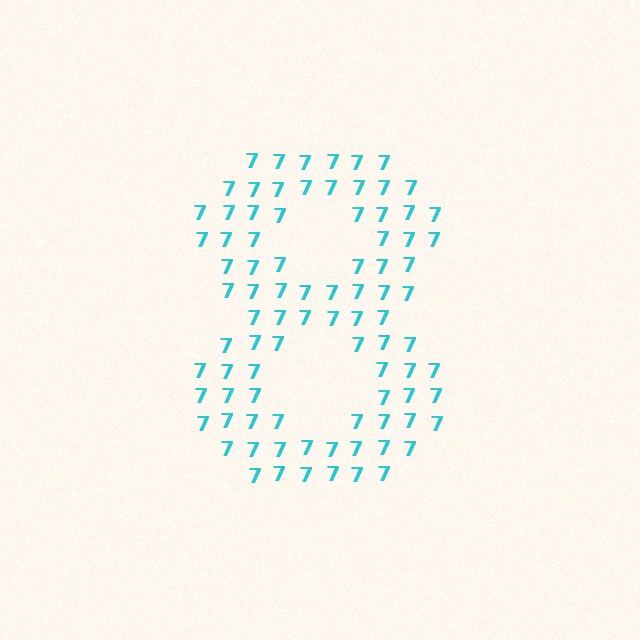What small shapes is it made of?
It is made of small digit 7's.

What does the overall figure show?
The overall figure shows the digit 8.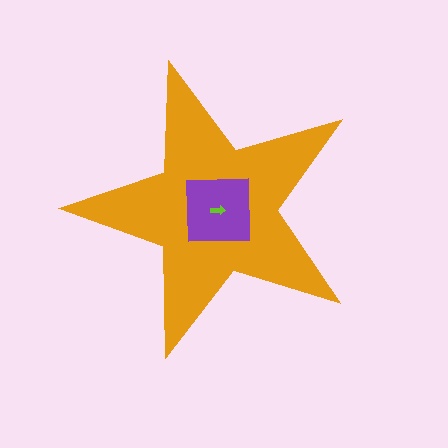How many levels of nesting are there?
3.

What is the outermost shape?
The orange star.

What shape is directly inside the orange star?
The purple square.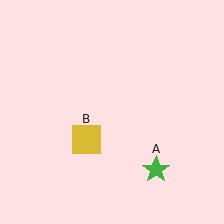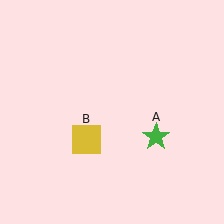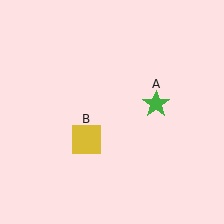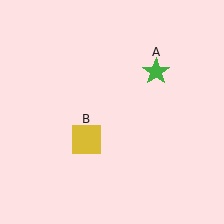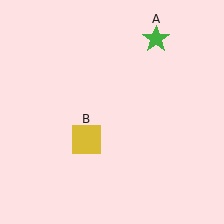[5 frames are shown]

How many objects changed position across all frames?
1 object changed position: green star (object A).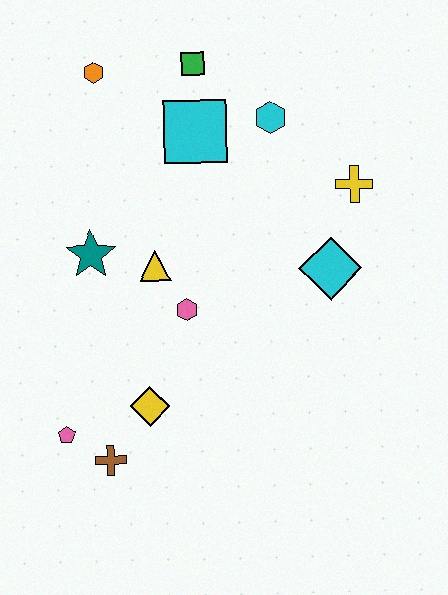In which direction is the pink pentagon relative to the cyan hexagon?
The pink pentagon is below the cyan hexagon.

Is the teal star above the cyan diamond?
Yes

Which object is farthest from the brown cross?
The green square is farthest from the brown cross.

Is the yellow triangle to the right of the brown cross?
Yes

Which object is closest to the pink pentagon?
The brown cross is closest to the pink pentagon.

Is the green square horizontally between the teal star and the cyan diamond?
Yes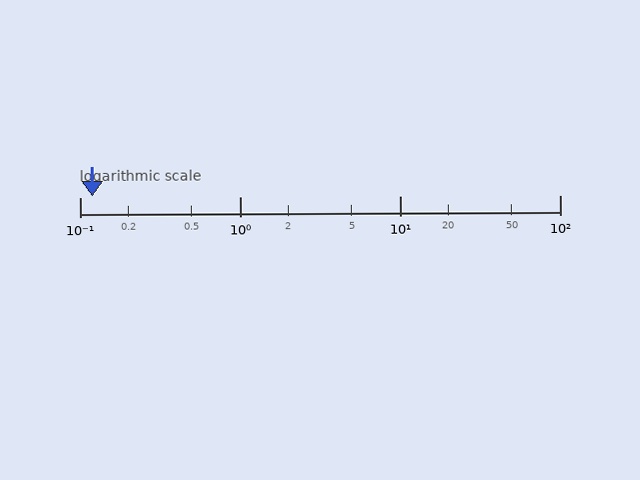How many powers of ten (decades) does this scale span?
The scale spans 3 decades, from 0.1 to 100.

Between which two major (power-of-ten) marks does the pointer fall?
The pointer is between 0.1 and 1.